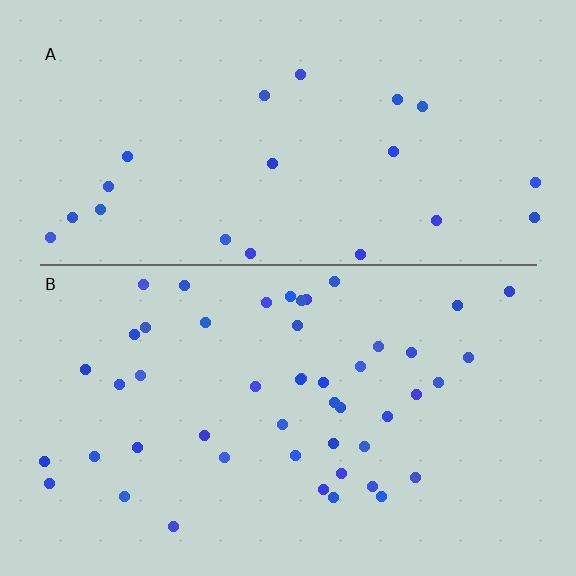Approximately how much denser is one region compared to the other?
Approximately 2.3× — region B over region A.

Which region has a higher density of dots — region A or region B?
B (the bottom).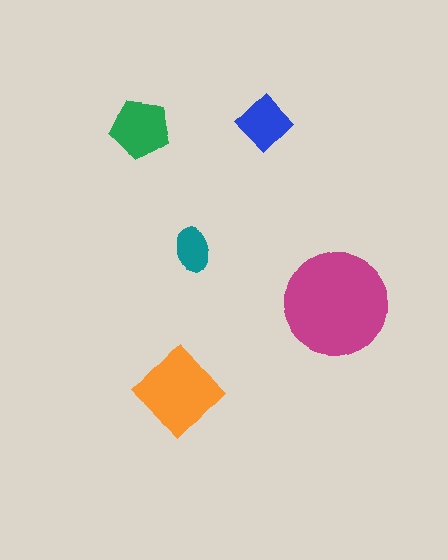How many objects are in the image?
There are 5 objects in the image.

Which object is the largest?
The magenta circle.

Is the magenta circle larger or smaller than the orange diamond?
Larger.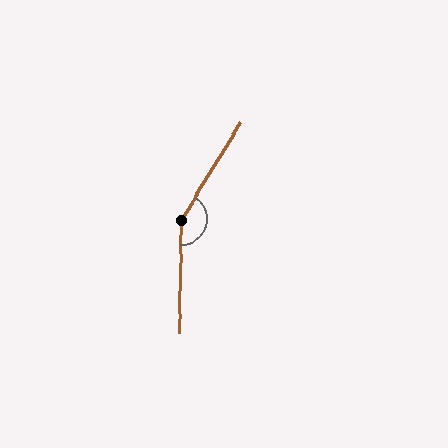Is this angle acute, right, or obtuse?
It is obtuse.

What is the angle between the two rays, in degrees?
Approximately 150 degrees.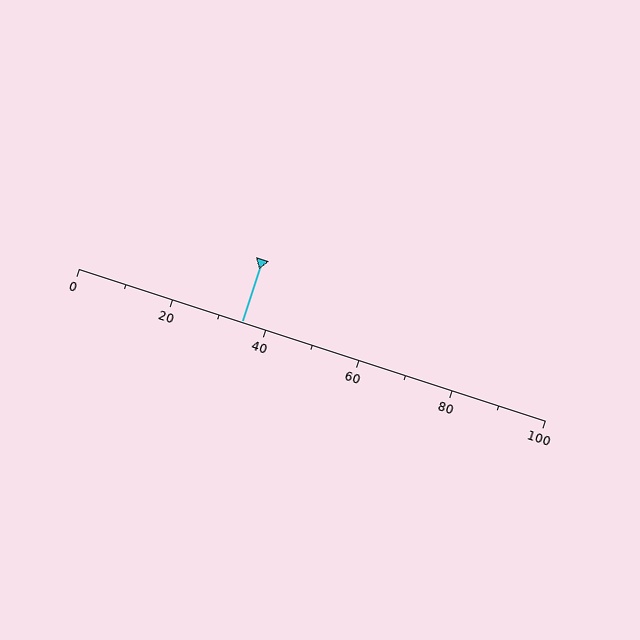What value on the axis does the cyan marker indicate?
The marker indicates approximately 35.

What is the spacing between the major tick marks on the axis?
The major ticks are spaced 20 apart.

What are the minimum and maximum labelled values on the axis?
The axis runs from 0 to 100.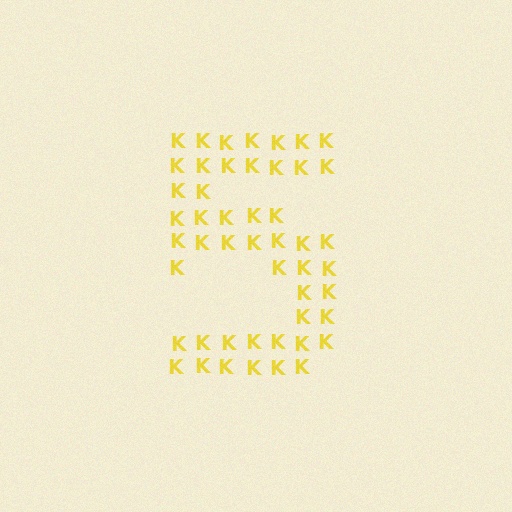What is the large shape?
The large shape is the digit 5.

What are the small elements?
The small elements are letter K's.